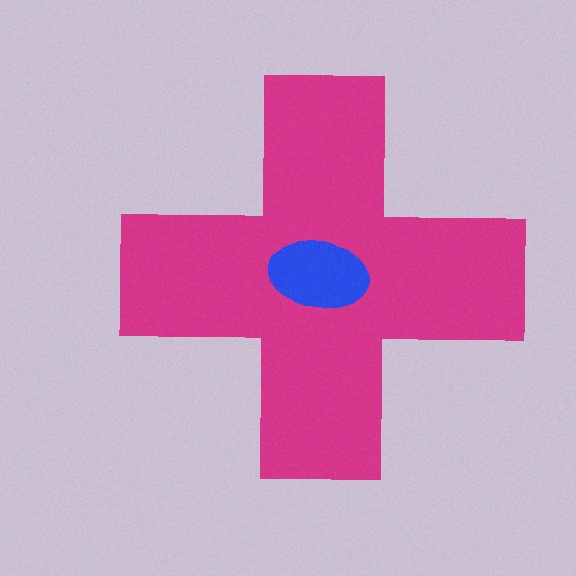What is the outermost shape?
The magenta cross.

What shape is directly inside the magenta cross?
The blue ellipse.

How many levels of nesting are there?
2.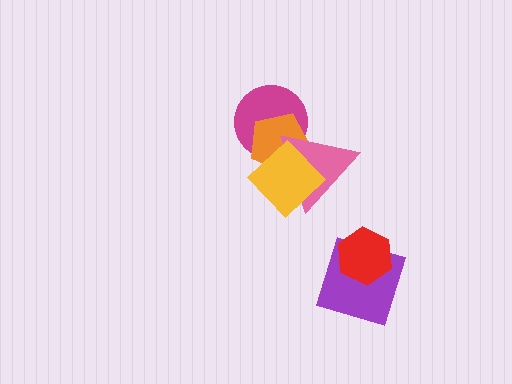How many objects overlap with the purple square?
1 object overlaps with the purple square.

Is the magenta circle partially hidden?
Yes, it is partially covered by another shape.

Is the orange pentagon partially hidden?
Yes, it is partially covered by another shape.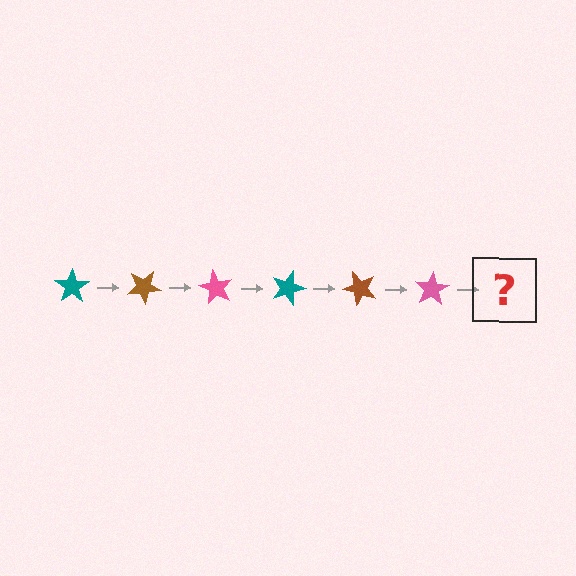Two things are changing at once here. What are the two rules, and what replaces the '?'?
The two rules are that it rotates 30 degrees each step and the color cycles through teal, brown, and pink. The '?' should be a teal star, rotated 180 degrees from the start.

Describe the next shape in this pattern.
It should be a teal star, rotated 180 degrees from the start.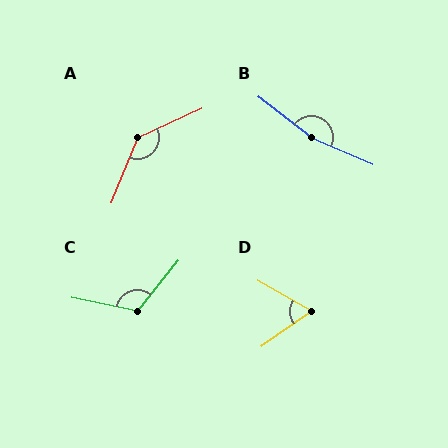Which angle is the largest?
B, at approximately 165 degrees.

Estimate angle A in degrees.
Approximately 137 degrees.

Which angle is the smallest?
D, at approximately 65 degrees.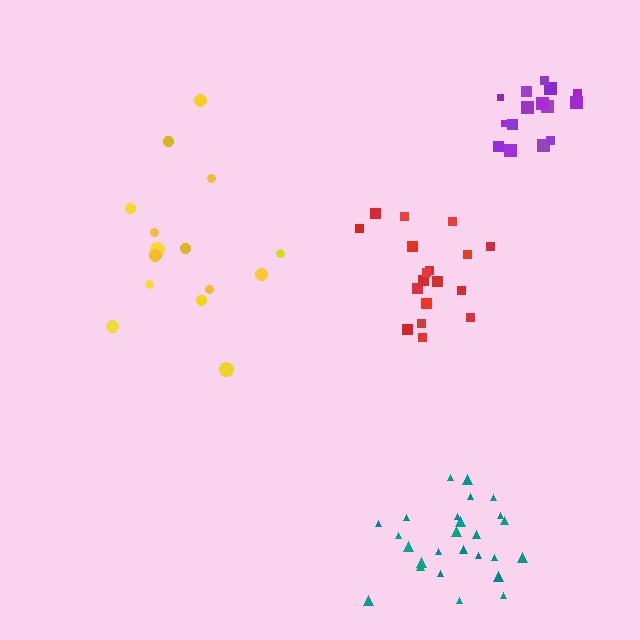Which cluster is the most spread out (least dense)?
Yellow.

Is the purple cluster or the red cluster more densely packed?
Purple.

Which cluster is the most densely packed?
Purple.